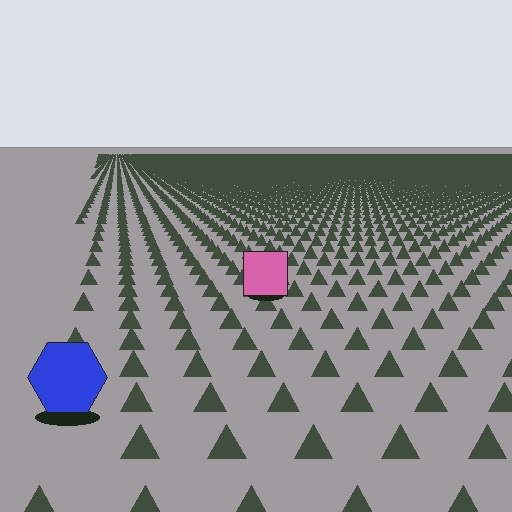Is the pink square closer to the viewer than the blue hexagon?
No. The blue hexagon is closer — you can tell from the texture gradient: the ground texture is coarser near it.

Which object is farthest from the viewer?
The pink square is farthest from the viewer. It appears smaller and the ground texture around it is denser.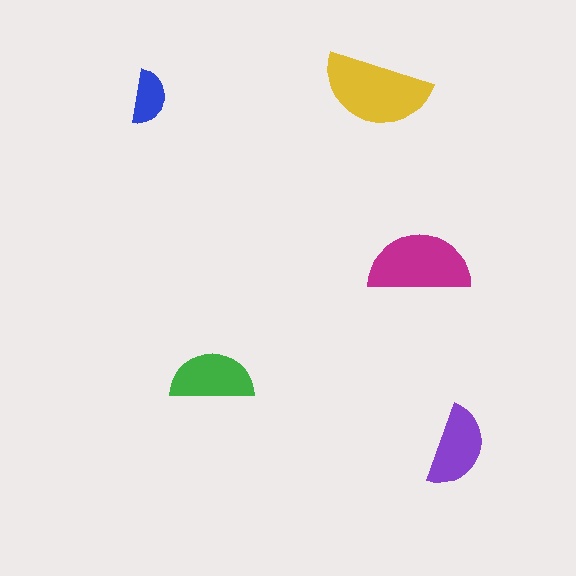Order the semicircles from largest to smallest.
the yellow one, the magenta one, the green one, the purple one, the blue one.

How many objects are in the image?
There are 5 objects in the image.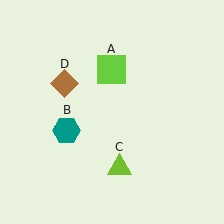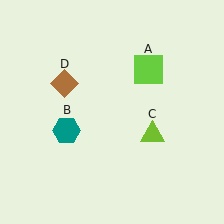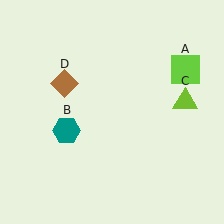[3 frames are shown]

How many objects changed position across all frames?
2 objects changed position: lime square (object A), lime triangle (object C).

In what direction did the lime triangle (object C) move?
The lime triangle (object C) moved up and to the right.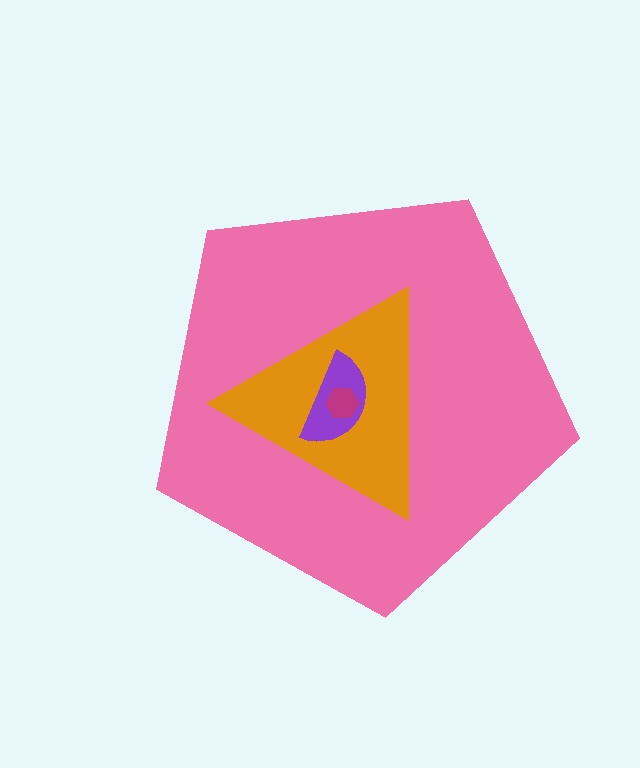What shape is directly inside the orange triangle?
The purple semicircle.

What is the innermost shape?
The magenta hexagon.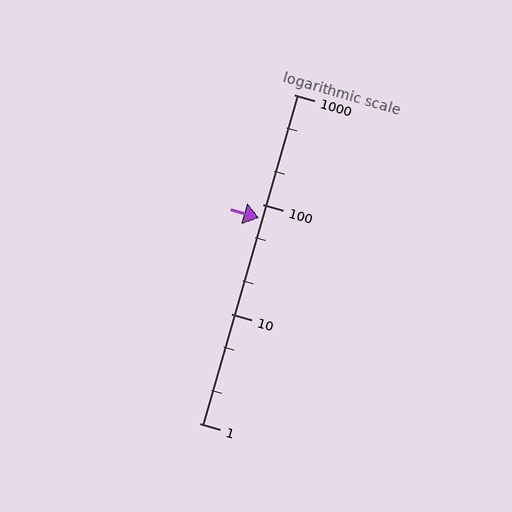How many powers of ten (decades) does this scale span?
The scale spans 3 decades, from 1 to 1000.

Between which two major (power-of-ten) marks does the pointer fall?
The pointer is between 10 and 100.